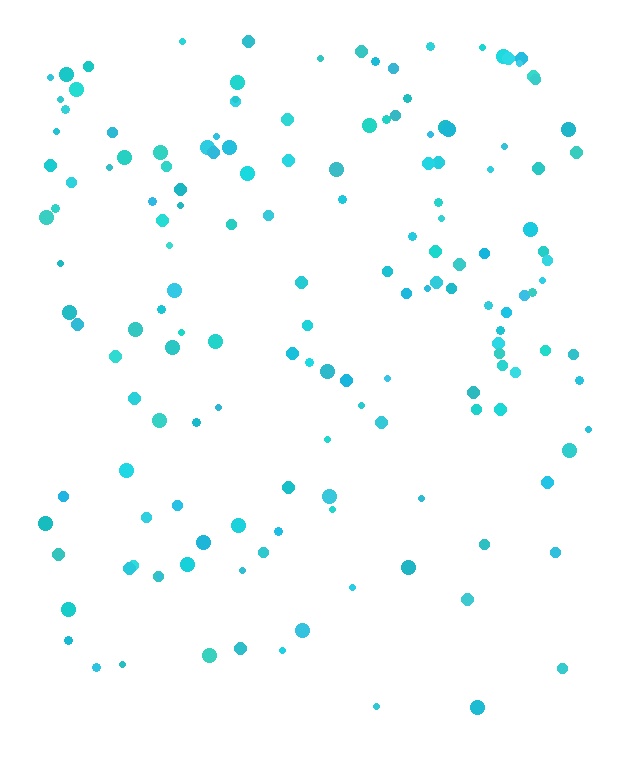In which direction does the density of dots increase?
From bottom to top, with the top side densest.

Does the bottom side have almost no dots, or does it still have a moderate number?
Still a moderate number, just noticeably fewer than the top.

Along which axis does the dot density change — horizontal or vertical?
Vertical.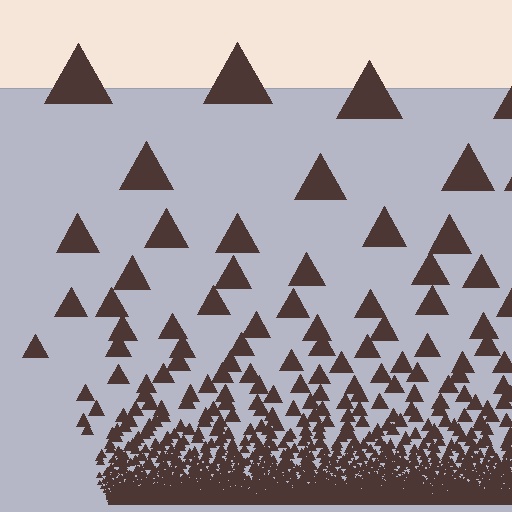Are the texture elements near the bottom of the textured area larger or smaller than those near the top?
Smaller. The gradient is inverted — elements near the bottom are smaller and denser.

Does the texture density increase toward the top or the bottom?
Density increases toward the bottom.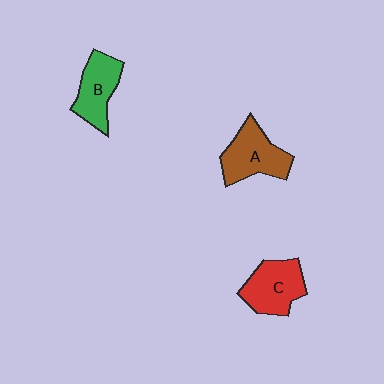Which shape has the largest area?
Shape A (brown).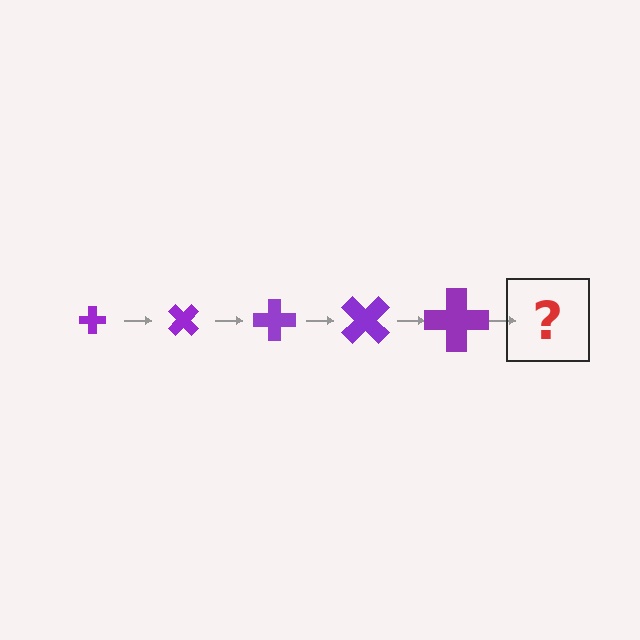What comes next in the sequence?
The next element should be a cross, larger than the previous one and rotated 225 degrees from the start.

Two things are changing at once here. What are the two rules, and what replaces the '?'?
The two rules are that the cross grows larger each step and it rotates 45 degrees each step. The '?' should be a cross, larger than the previous one and rotated 225 degrees from the start.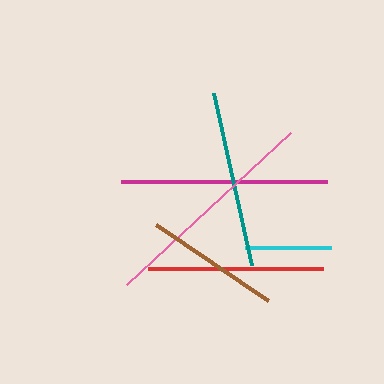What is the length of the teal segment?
The teal segment is approximately 176 pixels long.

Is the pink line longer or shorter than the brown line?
The pink line is longer than the brown line.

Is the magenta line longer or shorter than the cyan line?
The magenta line is longer than the cyan line.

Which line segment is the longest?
The pink line is the longest at approximately 224 pixels.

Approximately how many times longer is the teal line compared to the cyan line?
The teal line is approximately 2.1 times the length of the cyan line.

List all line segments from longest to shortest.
From longest to shortest: pink, magenta, teal, red, brown, cyan.